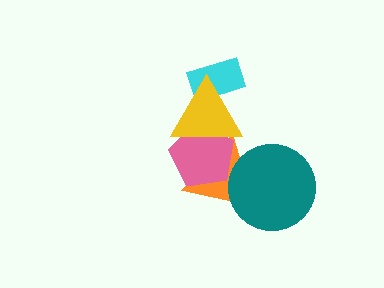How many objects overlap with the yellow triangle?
3 objects overlap with the yellow triangle.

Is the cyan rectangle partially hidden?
Yes, it is partially covered by another shape.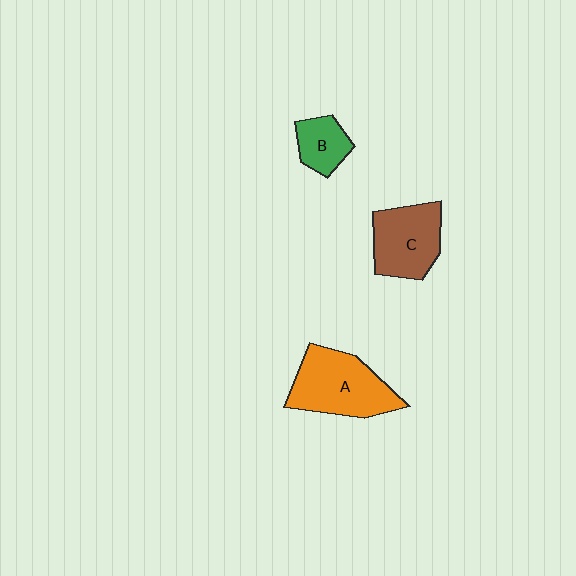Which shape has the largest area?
Shape A (orange).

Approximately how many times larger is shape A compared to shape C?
Approximately 1.2 times.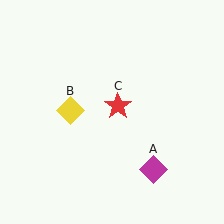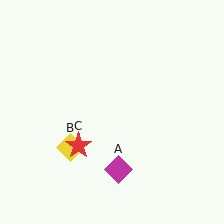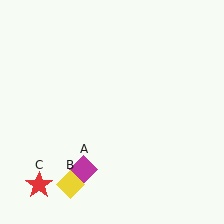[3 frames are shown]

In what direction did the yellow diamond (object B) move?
The yellow diamond (object B) moved down.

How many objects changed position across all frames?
3 objects changed position: magenta diamond (object A), yellow diamond (object B), red star (object C).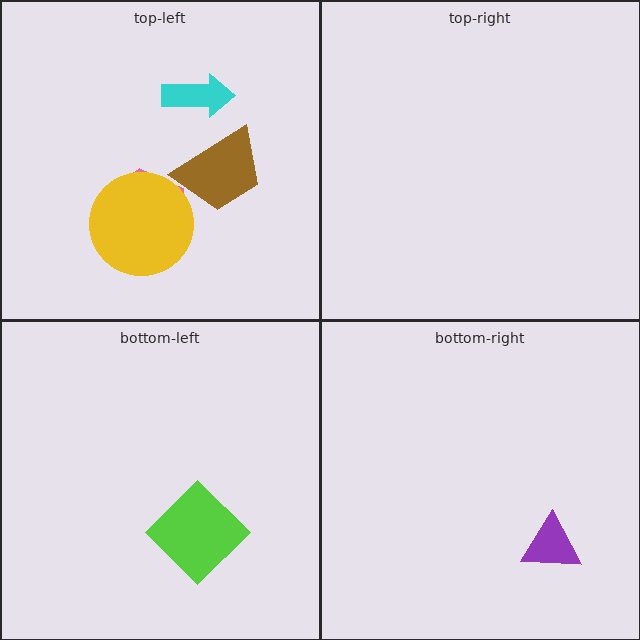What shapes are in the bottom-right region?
The purple triangle.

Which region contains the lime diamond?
The bottom-left region.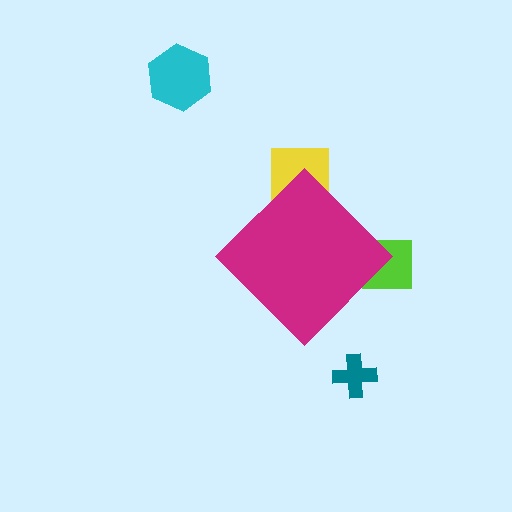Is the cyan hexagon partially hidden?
No, the cyan hexagon is fully visible.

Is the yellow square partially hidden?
Yes, the yellow square is partially hidden behind the magenta diamond.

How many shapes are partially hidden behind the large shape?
2 shapes are partially hidden.